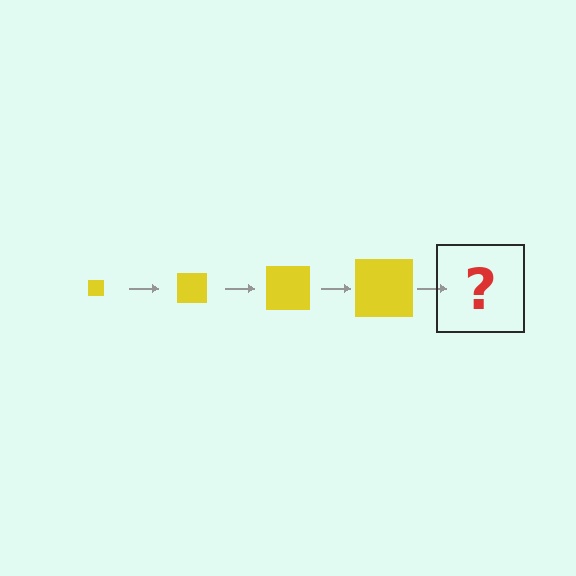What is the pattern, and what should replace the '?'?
The pattern is that the square gets progressively larger each step. The '?' should be a yellow square, larger than the previous one.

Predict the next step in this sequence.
The next step is a yellow square, larger than the previous one.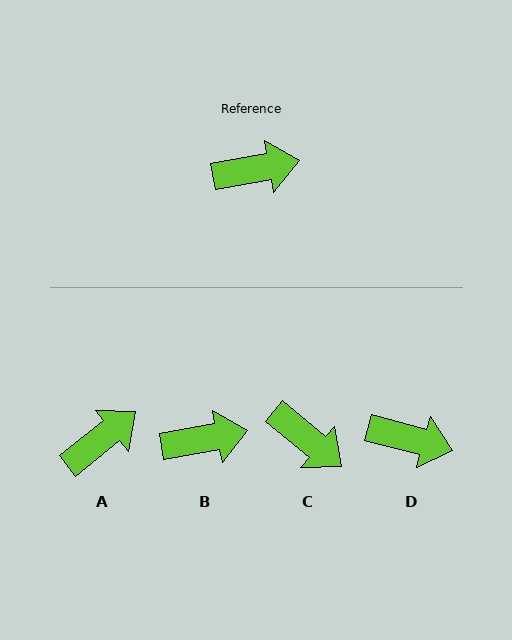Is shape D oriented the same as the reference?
No, it is off by about 26 degrees.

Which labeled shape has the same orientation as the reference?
B.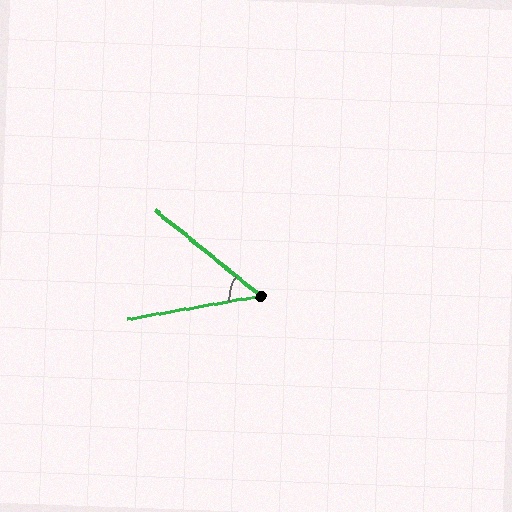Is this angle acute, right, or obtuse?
It is acute.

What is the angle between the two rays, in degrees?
Approximately 49 degrees.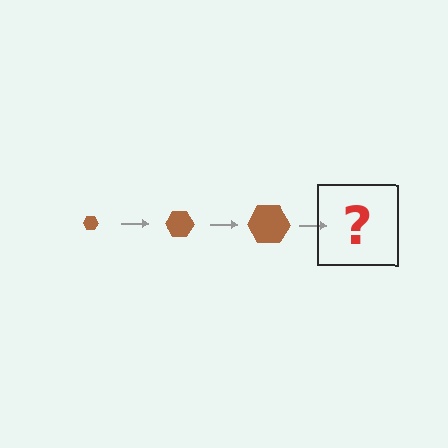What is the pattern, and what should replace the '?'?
The pattern is that the hexagon gets progressively larger each step. The '?' should be a brown hexagon, larger than the previous one.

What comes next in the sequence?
The next element should be a brown hexagon, larger than the previous one.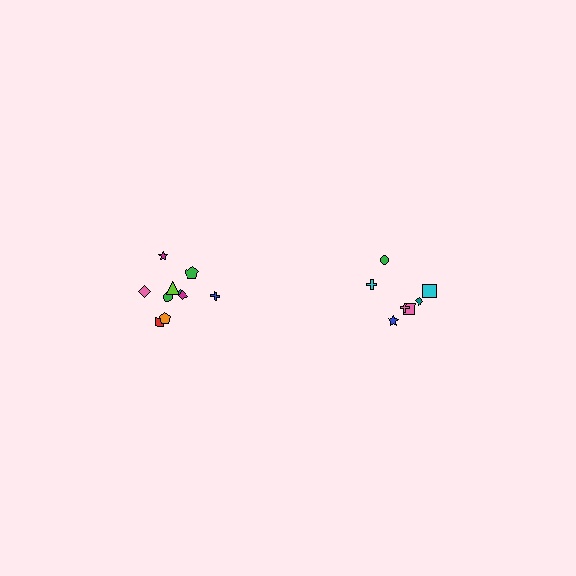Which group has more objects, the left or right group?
The left group.